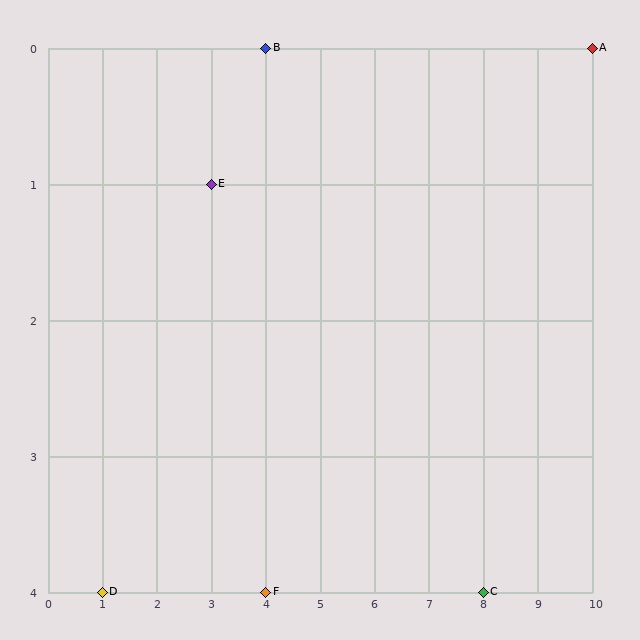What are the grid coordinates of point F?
Point F is at grid coordinates (4, 4).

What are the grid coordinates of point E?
Point E is at grid coordinates (3, 1).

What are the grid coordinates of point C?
Point C is at grid coordinates (8, 4).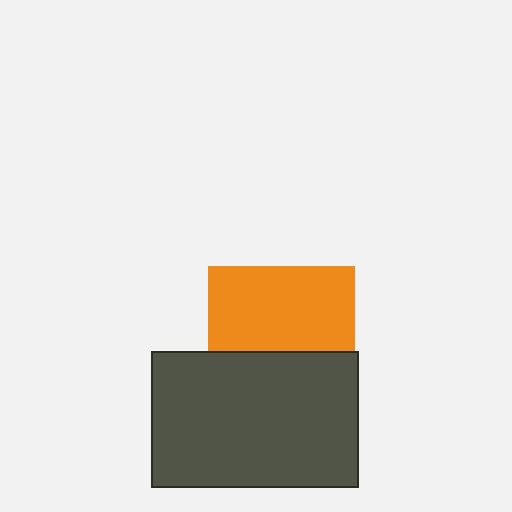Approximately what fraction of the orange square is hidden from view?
Roughly 41% of the orange square is hidden behind the dark gray rectangle.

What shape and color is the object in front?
The object in front is a dark gray rectangle.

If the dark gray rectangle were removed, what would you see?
You would see the complete orange square.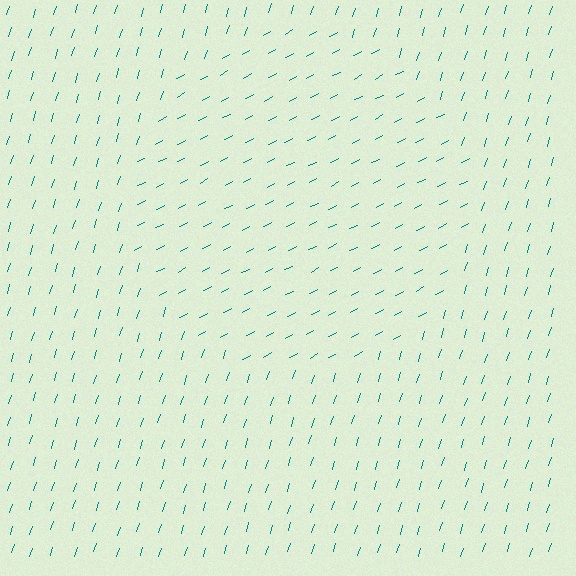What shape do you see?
I see a circle.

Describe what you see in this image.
The image is filled with small teal line segments. A circle region in the image has lines oriented differently from the surrounding lines, creating a visible texture boundary.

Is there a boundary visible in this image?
Yes, there is a texture boundary formed by a change in line orientation.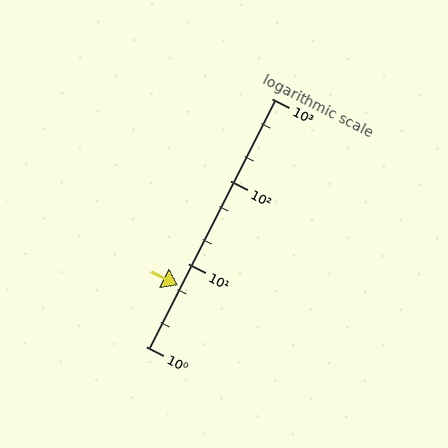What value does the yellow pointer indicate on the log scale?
The pointer indicates approximately 5.5.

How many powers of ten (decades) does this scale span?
The scale spans 3 decades, from 1 to 1000.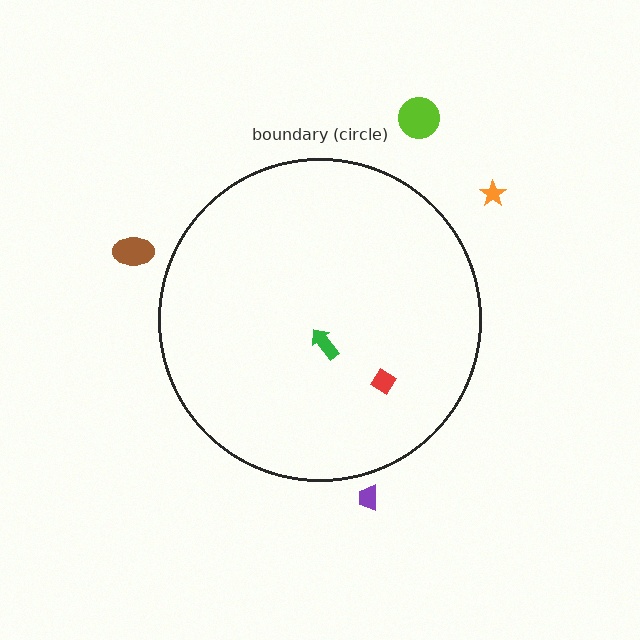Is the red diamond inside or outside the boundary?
Inside.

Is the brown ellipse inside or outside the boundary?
Outside.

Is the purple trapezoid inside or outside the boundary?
Outside.